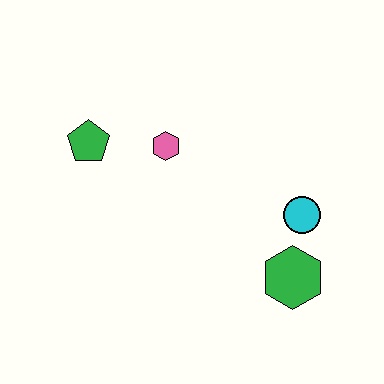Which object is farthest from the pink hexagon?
The green hexagon is farthest from the pink hexagon.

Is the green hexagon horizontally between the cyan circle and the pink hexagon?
Yes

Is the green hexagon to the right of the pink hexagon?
Yes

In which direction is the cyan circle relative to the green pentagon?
The cyan circle is to the right of the green pentagon.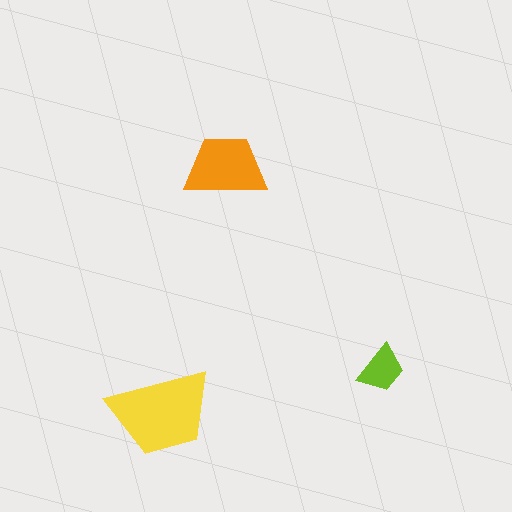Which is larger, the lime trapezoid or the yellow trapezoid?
The yellow one.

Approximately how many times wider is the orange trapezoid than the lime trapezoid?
About 1.5 times wider.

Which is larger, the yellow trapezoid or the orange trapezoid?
The yellow one.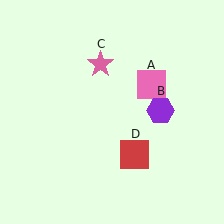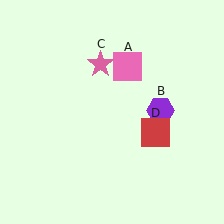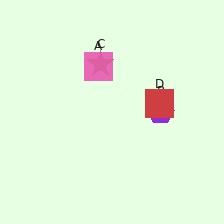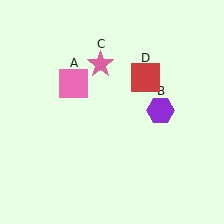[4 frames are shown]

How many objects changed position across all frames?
2 objects changed position: pink square (object A), red square (object D).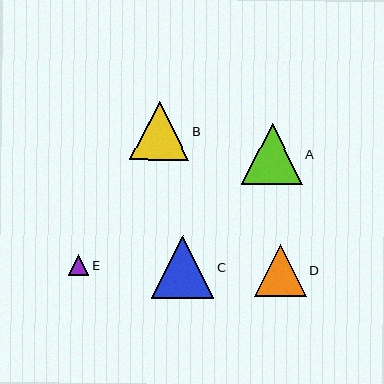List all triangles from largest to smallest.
From largest to smallest: C, A, B, D, E.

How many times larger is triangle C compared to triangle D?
Triangle C is approximately 1.2 times the size of triangle D.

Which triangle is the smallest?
Triangle E is the smallest with a size of approximately 20 pixels.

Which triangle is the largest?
Triangle C is the largest with a size of approximately 62 pixels.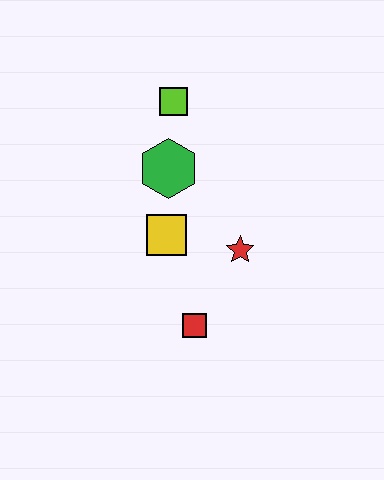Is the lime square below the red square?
No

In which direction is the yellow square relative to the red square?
The yellow square is above the red square.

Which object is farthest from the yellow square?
The lime square is farthest from the yellow square.